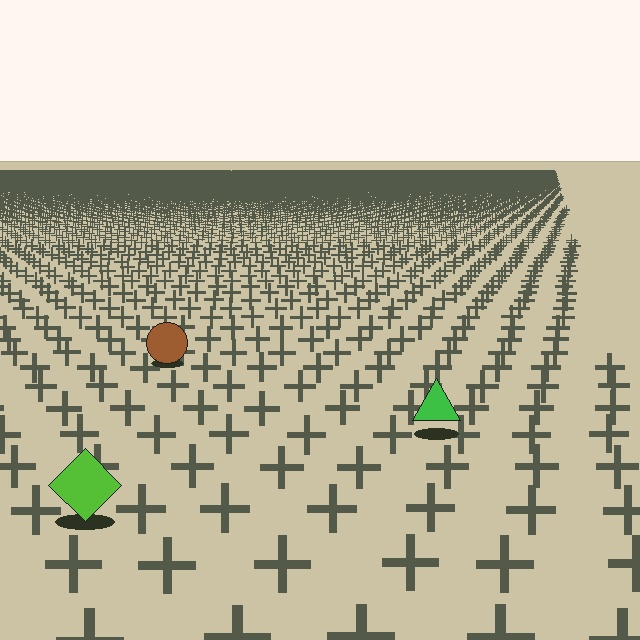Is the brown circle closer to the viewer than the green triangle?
No. The green triangle is closer — you can tell from the texture gradient: the ground texture is coarser near it.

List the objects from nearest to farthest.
From nearest to farthest: the lime diamond, the green triangle, the brown circle.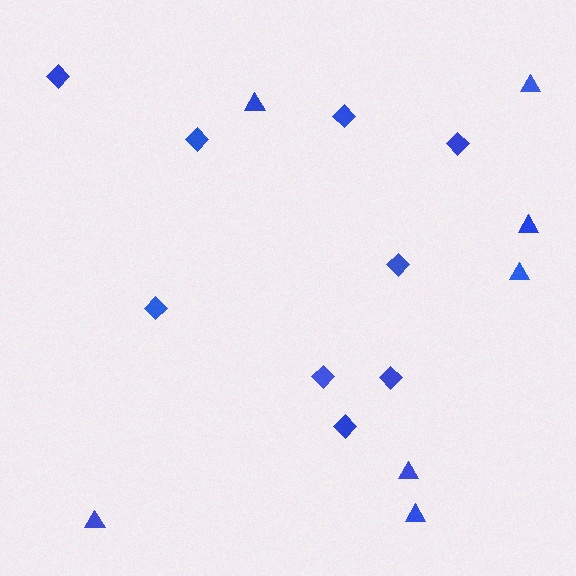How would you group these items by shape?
There are 2 groups: one group of triangles (7) and one group of diamonds (9).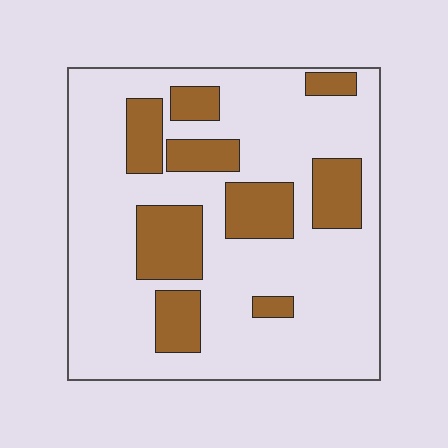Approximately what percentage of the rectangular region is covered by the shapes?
Approximately 25%.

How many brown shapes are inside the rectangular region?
9.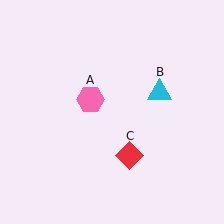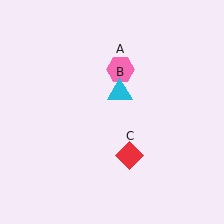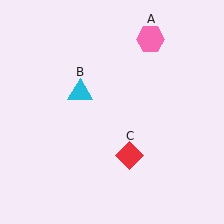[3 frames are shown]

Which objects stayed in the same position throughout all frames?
Red diamond (object C) remained stationary.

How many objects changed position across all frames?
2 objects changed position: pink hexagon (object A), cyan triangle (object B).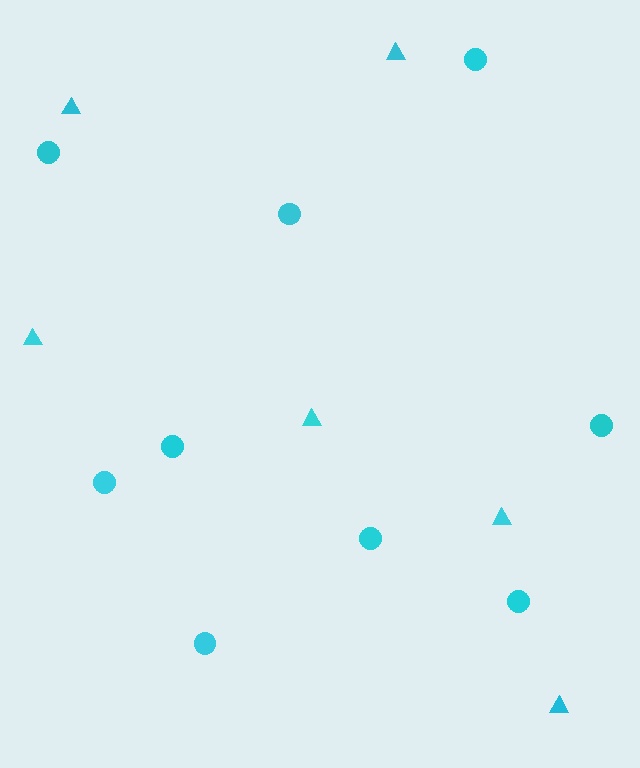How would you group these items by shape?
There are 2 groups: one group of circles (9) and one group of triangles (6).